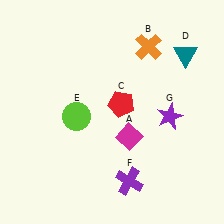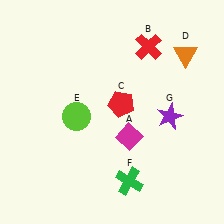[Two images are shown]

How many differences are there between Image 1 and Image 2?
There are 3 differences between the two images.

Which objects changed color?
B changed from orange to red. D changed from teal to orange. F changed from purple to green.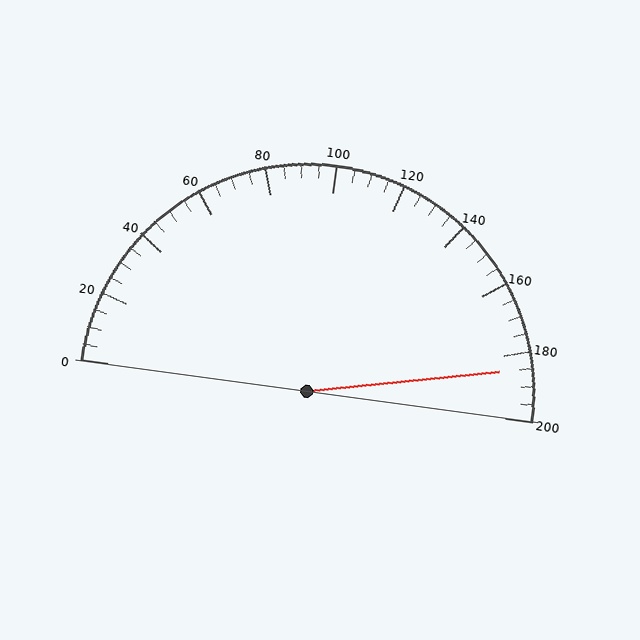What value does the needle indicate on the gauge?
The needle indicates approximately 185.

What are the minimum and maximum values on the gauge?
The gauge ranges from 0 to 200.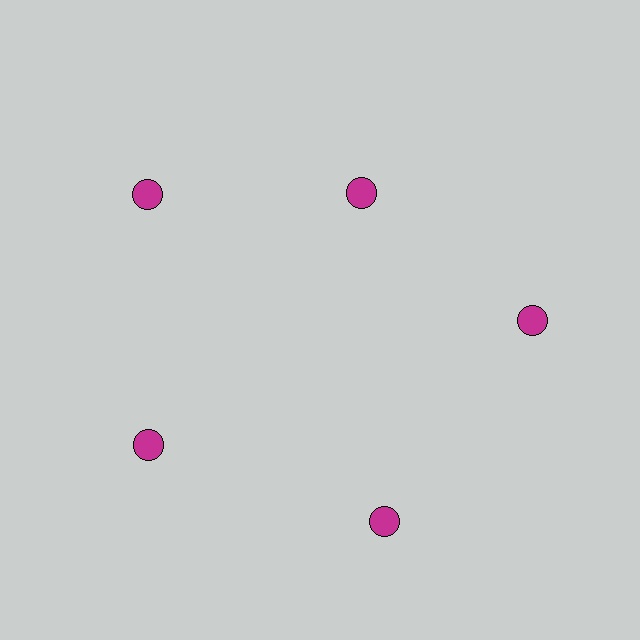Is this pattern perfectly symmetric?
No. The 5 magenta circles are arranged in a ring, but one element near the 1 o'clock position is pulled inward toward the center, breaking the 5-fold rotational symmetry.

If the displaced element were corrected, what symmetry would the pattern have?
It would have 5-fold rotational symmetry — the pattern would map onto itself every 72 degrees.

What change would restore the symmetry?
The symmetry would be restored by moving it outward, back onto the ring so that all 5 circles sit at equal angles and equal distance from the center.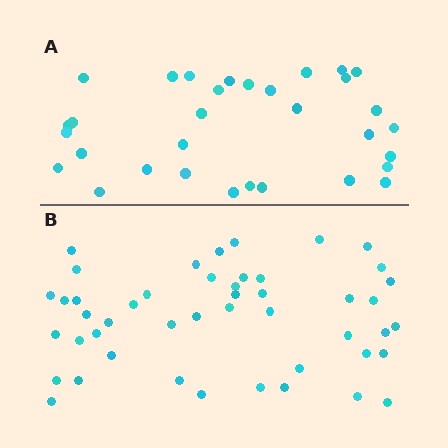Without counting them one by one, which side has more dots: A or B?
Region B (the bottom region) has more dots.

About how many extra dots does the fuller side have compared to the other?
Region B has approximately 15 more dots than region A.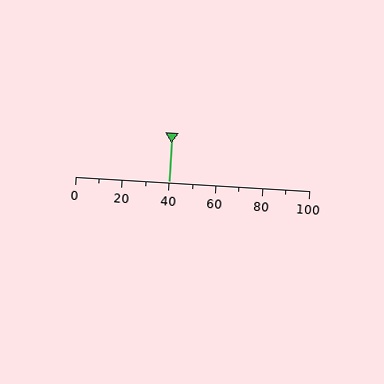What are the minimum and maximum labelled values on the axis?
The axis runs from 0 to 100.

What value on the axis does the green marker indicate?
The marker indicates approximately 40.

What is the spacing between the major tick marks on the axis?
The major ticks are spaced 20 apart.